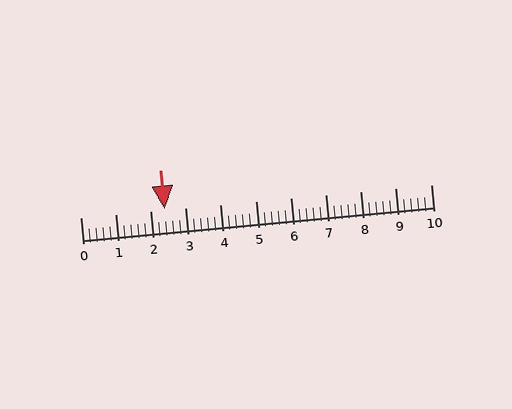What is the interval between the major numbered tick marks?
The major tick marks are spaced 1 units apart.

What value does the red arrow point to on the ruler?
The red arrow points to approximately 2.4.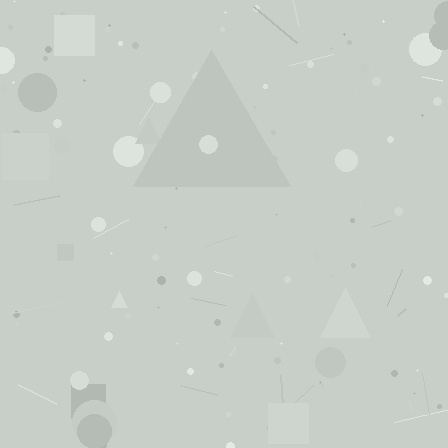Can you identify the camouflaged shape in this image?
The camouflaged shape is a triangle.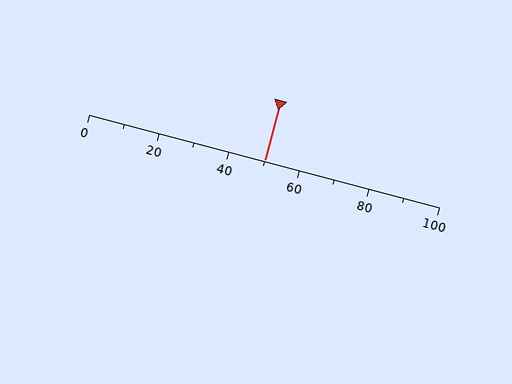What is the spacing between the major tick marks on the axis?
The major ticks are spaced 20 apart.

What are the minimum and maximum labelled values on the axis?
The axis runs from 0 to 100.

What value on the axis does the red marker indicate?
The marker indicates approximately 50.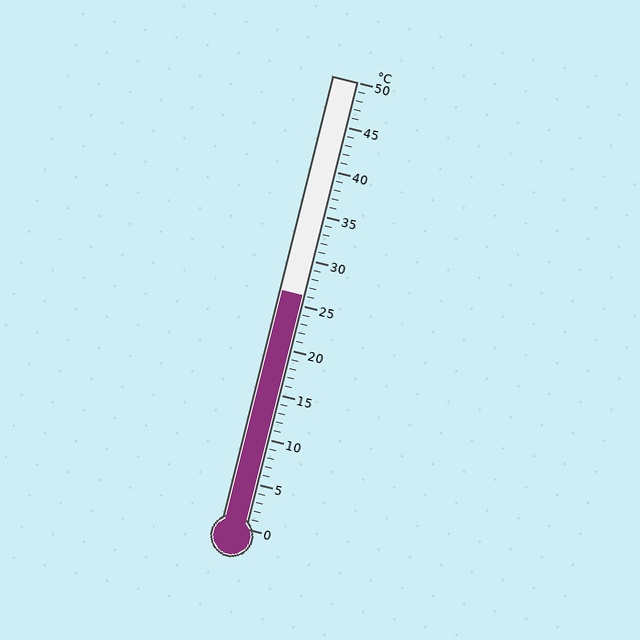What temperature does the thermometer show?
The thermometer shows approximately 26°C.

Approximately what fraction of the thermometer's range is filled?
The thermometer is filled to approximately 50% of its range.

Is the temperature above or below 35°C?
The temperature is below 35°C.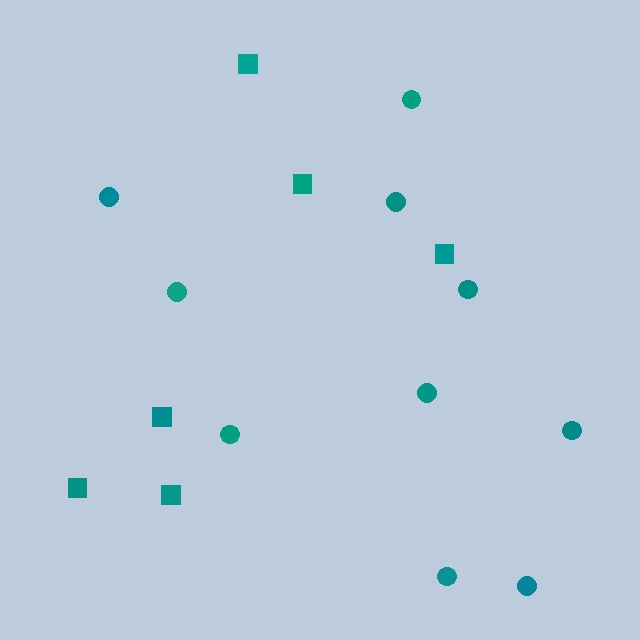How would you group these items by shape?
There are 2 groups: one group of circles (10) and one group of squares (6).